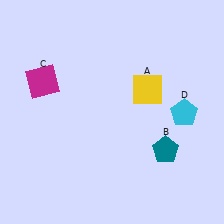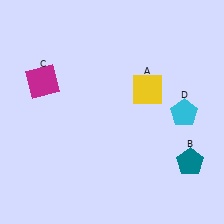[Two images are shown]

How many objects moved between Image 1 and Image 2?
1 object moved between the two images.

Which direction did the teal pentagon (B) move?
The teal pentagon (B) moved right.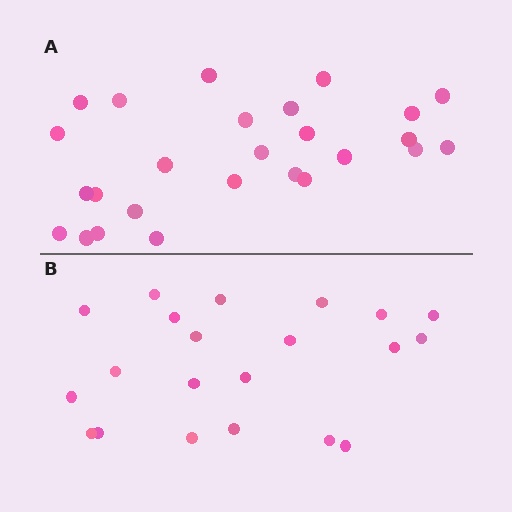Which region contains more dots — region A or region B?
Region A (the top region) has more dots.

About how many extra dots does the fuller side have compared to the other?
Region A has about 5 more dots than region B.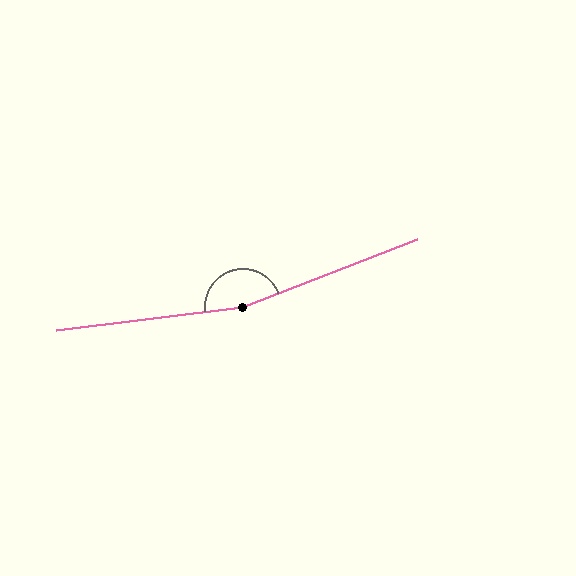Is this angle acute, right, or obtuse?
It is obtuse.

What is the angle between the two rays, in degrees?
Approximately 166 degrees.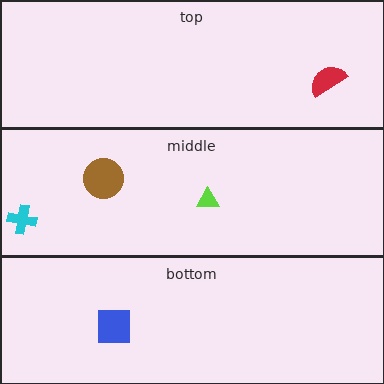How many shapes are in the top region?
1.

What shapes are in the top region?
The red semicircle.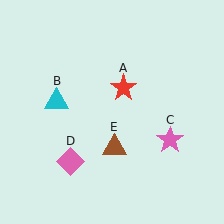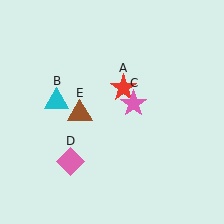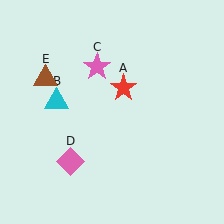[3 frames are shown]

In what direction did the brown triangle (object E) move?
The brown triangle (object E) moved up and to the left.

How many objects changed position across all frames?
2 objects changed position: pink star (object C), brown triangle (object E).